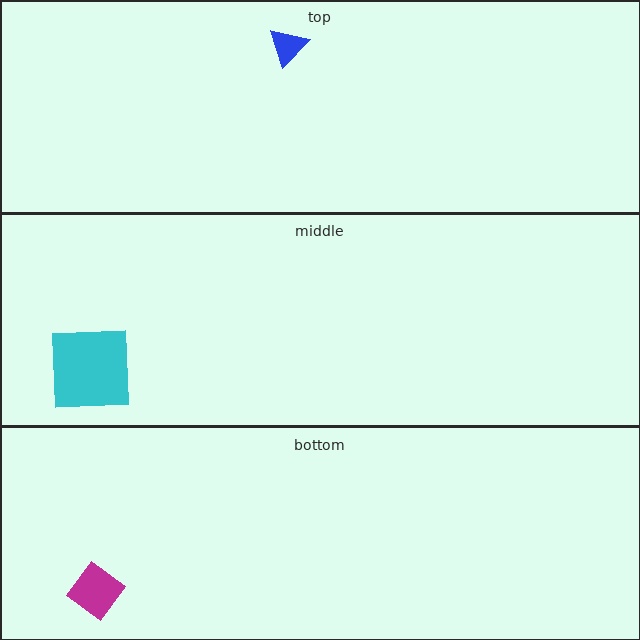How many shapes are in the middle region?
1.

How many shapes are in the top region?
1.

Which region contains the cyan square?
The middle region.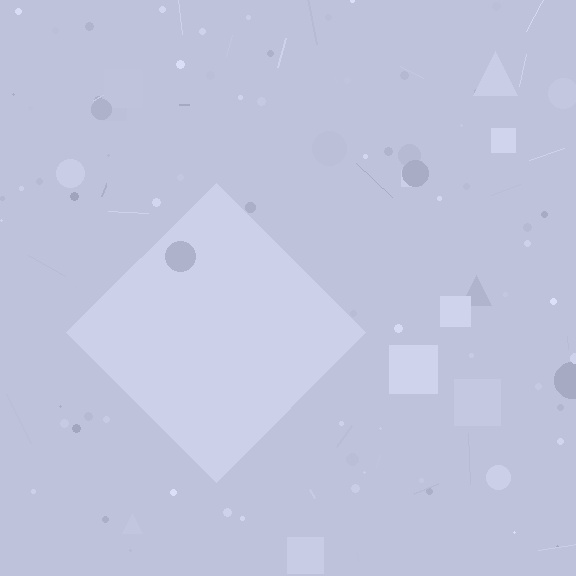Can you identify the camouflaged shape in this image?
The camouflaged shape is a diamond.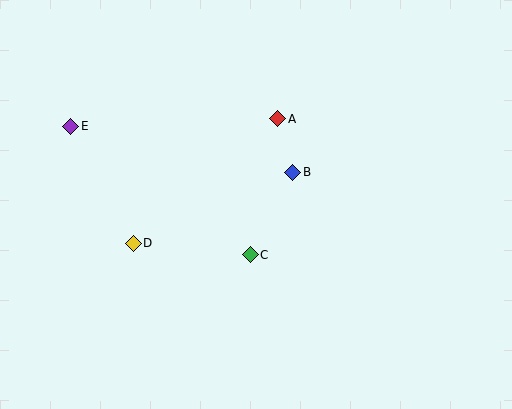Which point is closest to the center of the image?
Point B at (293, 172) is closest to the center.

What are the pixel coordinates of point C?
Point C is at (250, 255).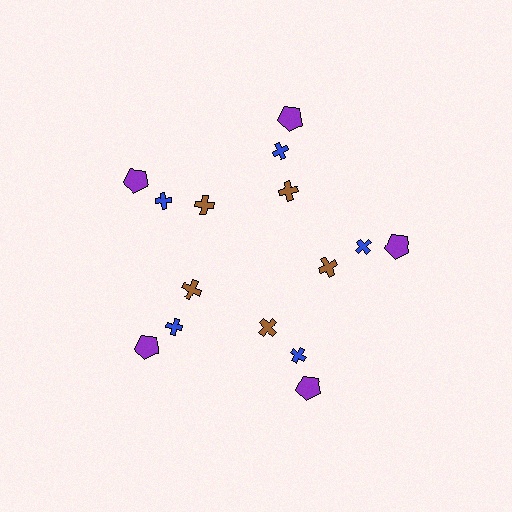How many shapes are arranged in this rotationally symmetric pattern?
There are 15 shapes, arranged in 5 groups of 3.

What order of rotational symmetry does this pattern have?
This pattern has 5-fold rotational symmetry.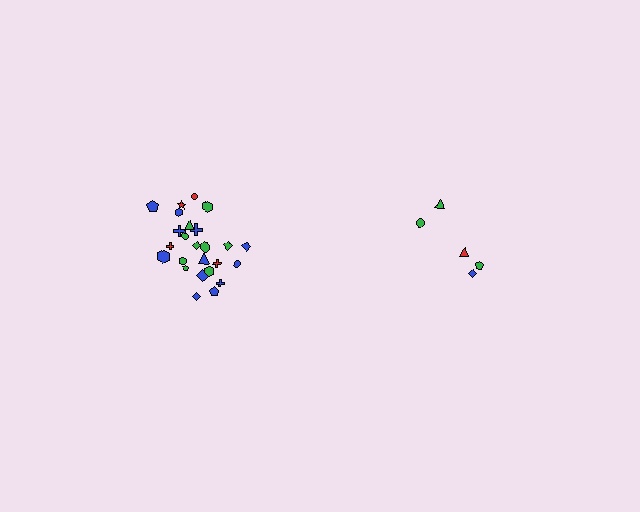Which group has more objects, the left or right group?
The left group.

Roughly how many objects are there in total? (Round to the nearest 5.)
Roughly 30 objects in total.